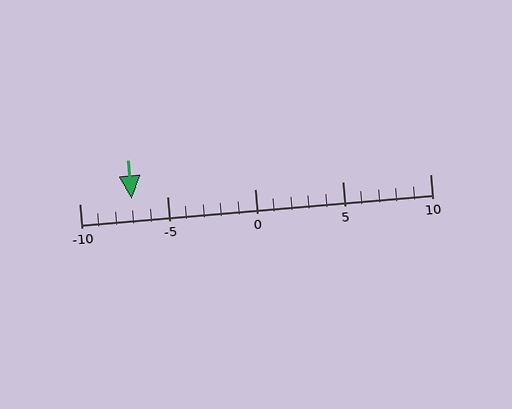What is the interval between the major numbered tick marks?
The major tick marks are spaced 5 units apart.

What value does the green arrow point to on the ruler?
The green arrow points to approximately -7.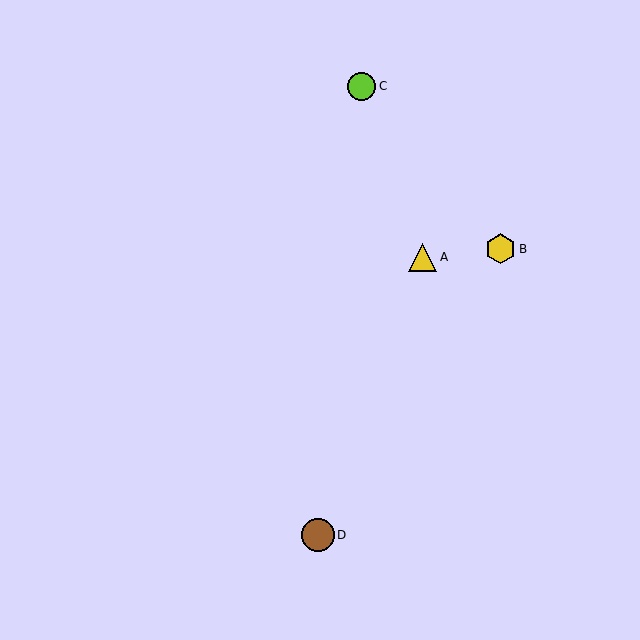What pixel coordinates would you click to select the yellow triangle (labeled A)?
Click at (423, 257) to select the yellow triangle A.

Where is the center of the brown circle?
The center of the brown circle is at (318, 535).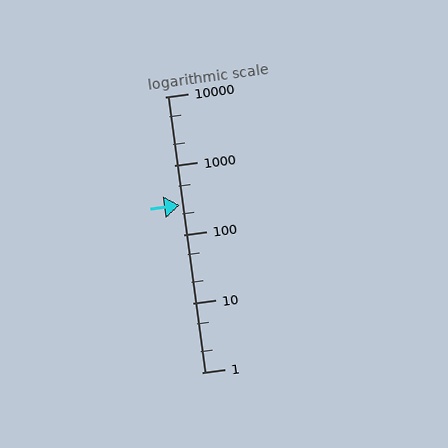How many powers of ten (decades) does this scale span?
The scale spans 4 decades, from 1 to 10000.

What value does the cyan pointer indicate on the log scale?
The pointer indicates approximately 270.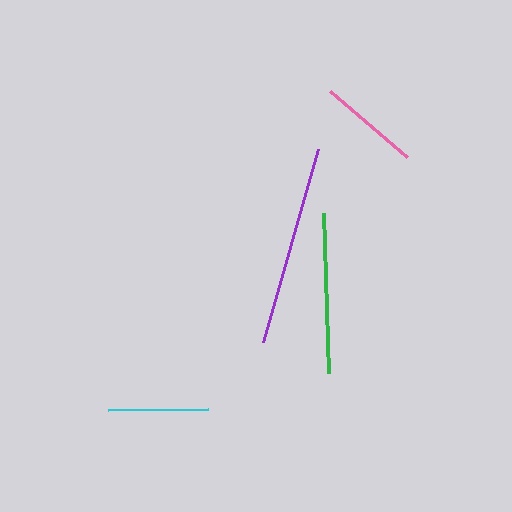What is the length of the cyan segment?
The cyan segment is approximately 101 pixels long.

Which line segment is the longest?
The purple line is the longest at approximately 201 pixels.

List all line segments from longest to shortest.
From longest to shortest: purple, green, pink, cyan.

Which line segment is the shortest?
The cyan line is the shortest at approximately 101 pixels.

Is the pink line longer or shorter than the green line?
The green line is longer than the pink line.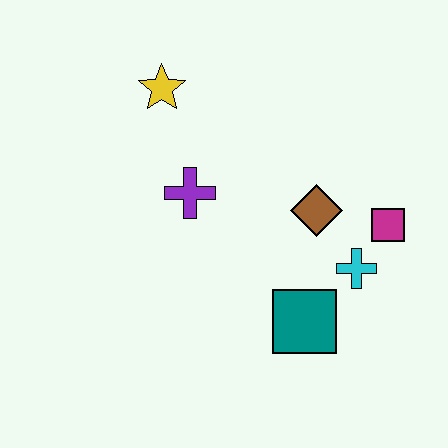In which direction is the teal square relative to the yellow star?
The teal square is below the yellow star.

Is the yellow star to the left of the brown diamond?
Yes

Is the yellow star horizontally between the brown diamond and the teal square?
No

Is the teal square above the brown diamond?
No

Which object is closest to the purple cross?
The yellow star is closest to the purple cross.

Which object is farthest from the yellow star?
The teal square is farthest from the yellow star.